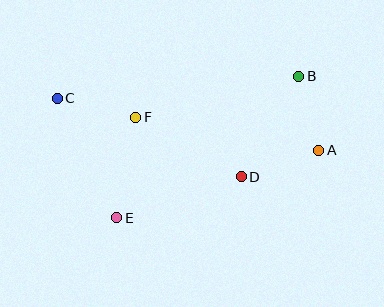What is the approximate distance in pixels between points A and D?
The distance between A and D is approximately 82 pixels.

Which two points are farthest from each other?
Points A and C are farthest from each other.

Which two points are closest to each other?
Points A and B are closest to each other.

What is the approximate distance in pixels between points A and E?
The distance between A and E is approximately 213 pixels.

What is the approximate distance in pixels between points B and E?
The distance between B and E is approximately 231 pixels.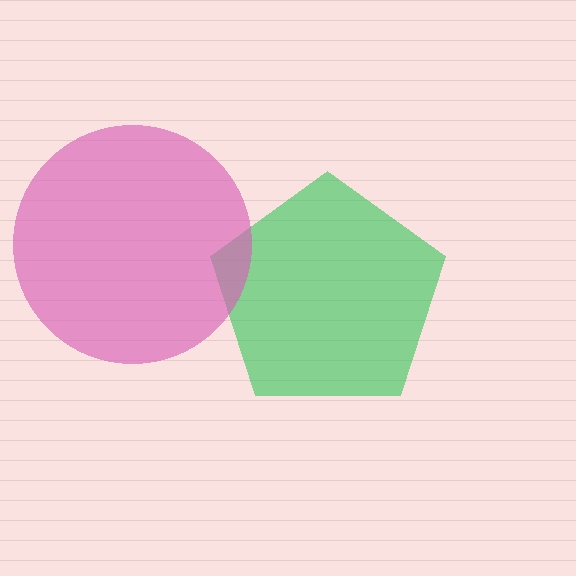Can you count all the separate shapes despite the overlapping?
Yes, there are 2 separate shapes.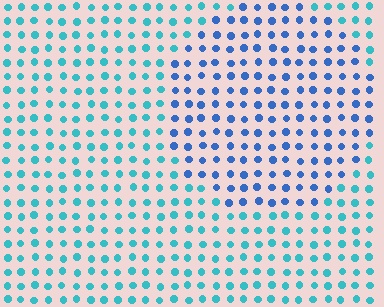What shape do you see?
I see a circle.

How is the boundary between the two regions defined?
The boundary is defined purely by a slight shift in hue (about 35 degrees). Spacing, size, and orientation are identical on both sides.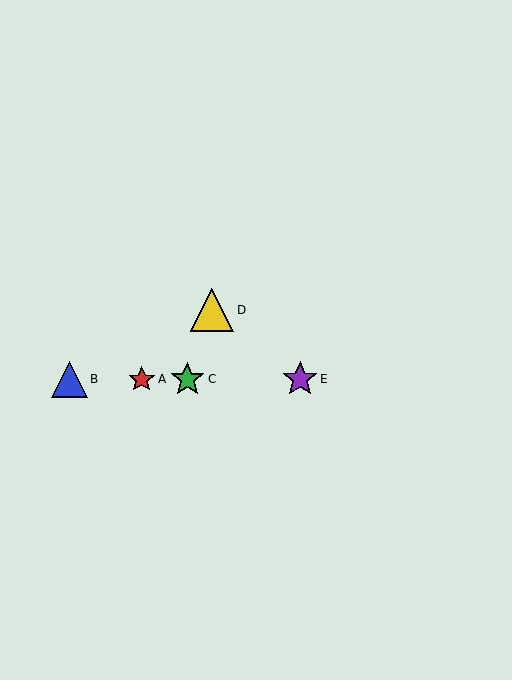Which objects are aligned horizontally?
Objects A, B, C, E are aligned horizontally.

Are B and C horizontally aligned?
Yes, both are at y≈379.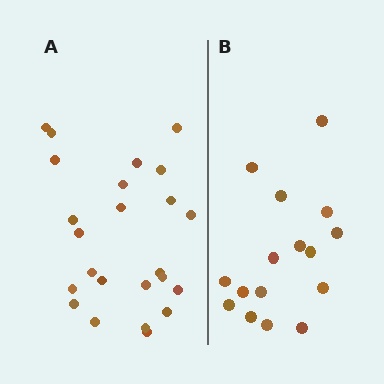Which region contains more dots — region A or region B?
Region A (the left region) has more dots.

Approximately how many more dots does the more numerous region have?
Region A has roughly 8 or so more dots than region B.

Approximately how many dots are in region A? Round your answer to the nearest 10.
About 20 dots. (The exact count is 24, which rounds to 20.)